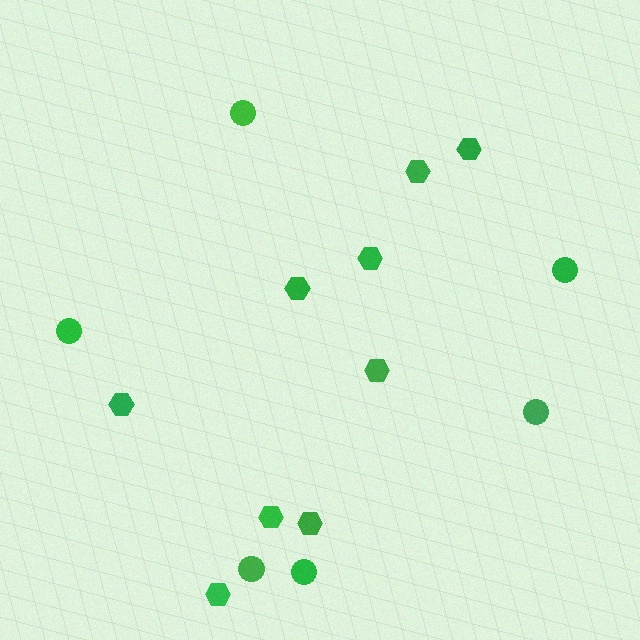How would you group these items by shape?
There are 2 groups: one group of hexagons (9) and one group of circles (6).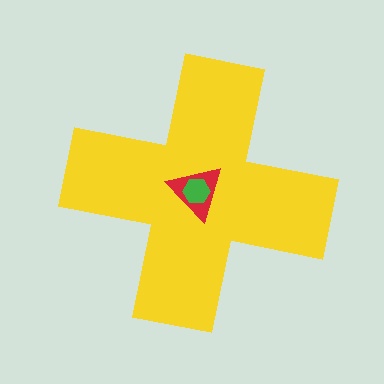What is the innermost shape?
The green hexagon.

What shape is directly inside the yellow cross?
The red triangle.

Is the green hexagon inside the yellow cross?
Yes.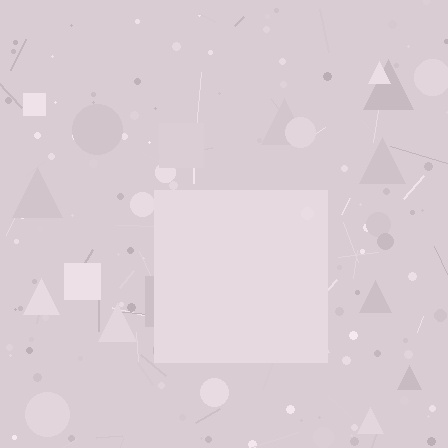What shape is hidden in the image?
A square is hidden in the image.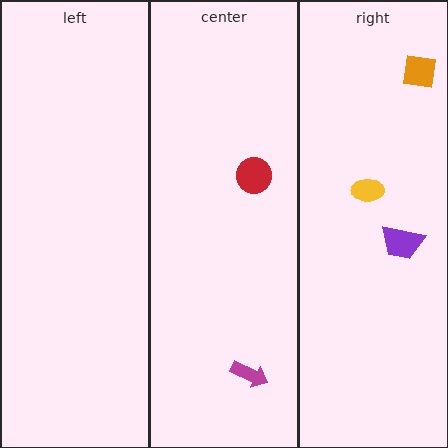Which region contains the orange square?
The right region.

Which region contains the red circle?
The center region.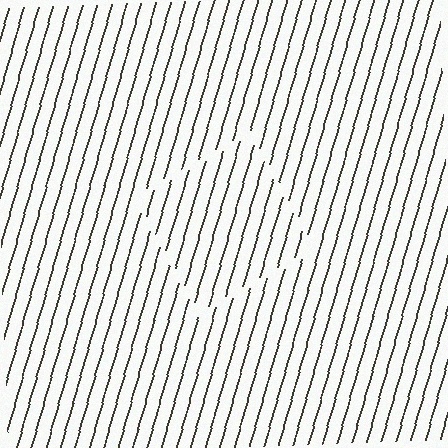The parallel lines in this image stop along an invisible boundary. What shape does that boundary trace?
An illusory square. The interior of the shape contains the same grating, shifted by half a period — the contour is defined by the phase discontinuity where line-ends from the inner and outer gratings abut.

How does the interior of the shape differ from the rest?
The interior of the shape contains the same grating, shifted by half a period — the contour is defined by the phase discontinuity where line-ends from the inner and outer gratings abut.